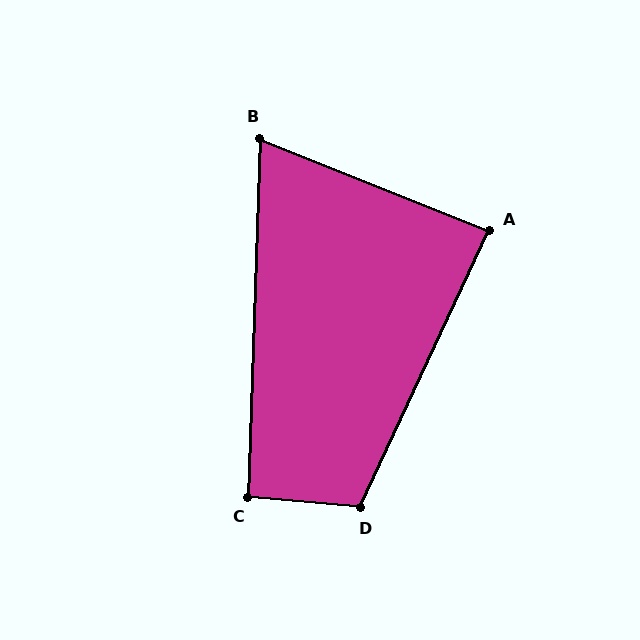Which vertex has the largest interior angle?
D, at approximately 110 degrees.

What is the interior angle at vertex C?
Approximately 93 degrees (approximately right).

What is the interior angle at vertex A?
Approximately 87 degrees (approximately right).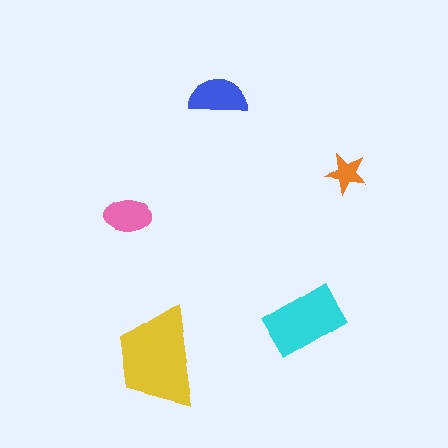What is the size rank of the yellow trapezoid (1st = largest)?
1st.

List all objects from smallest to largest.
The orange star, the pink ellipse, the blue semicircle, the cyan rectangle, the yellow trapezoid.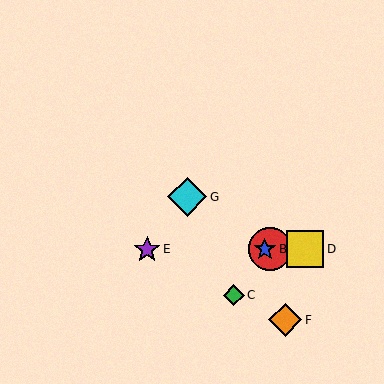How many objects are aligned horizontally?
4 objects (A, B, D, E) are aligned horizontally.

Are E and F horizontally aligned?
No, E is at y≈249 and F is at y≈320.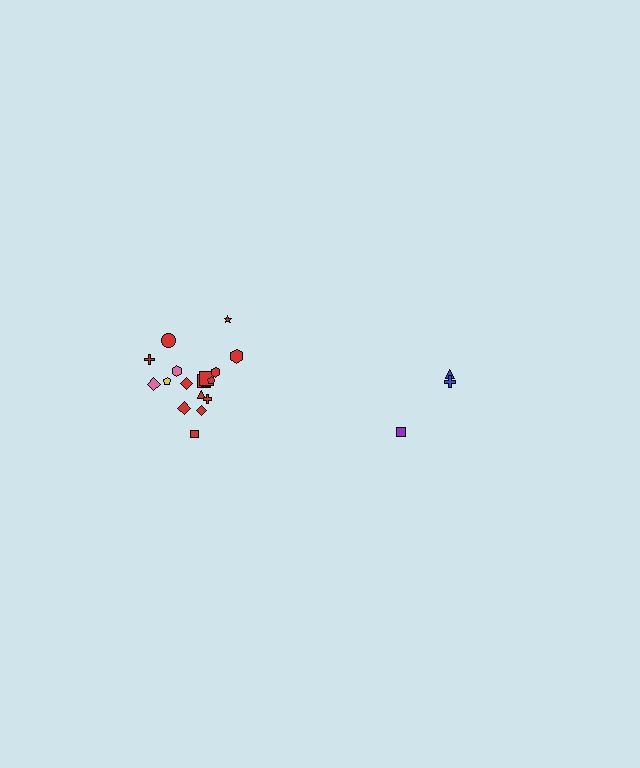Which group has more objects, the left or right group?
The left group.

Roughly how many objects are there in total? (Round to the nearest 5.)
Roughly 20 objects in total.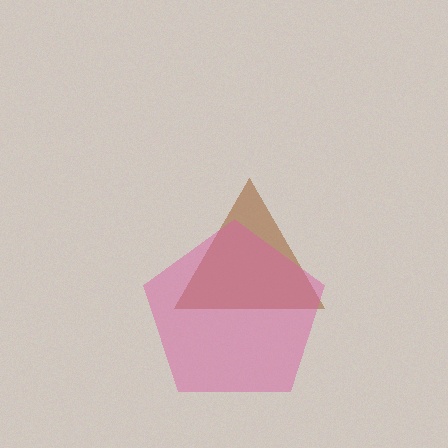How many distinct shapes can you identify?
There are 2 distinct shapes: a brown triangle, a pink pentagon.